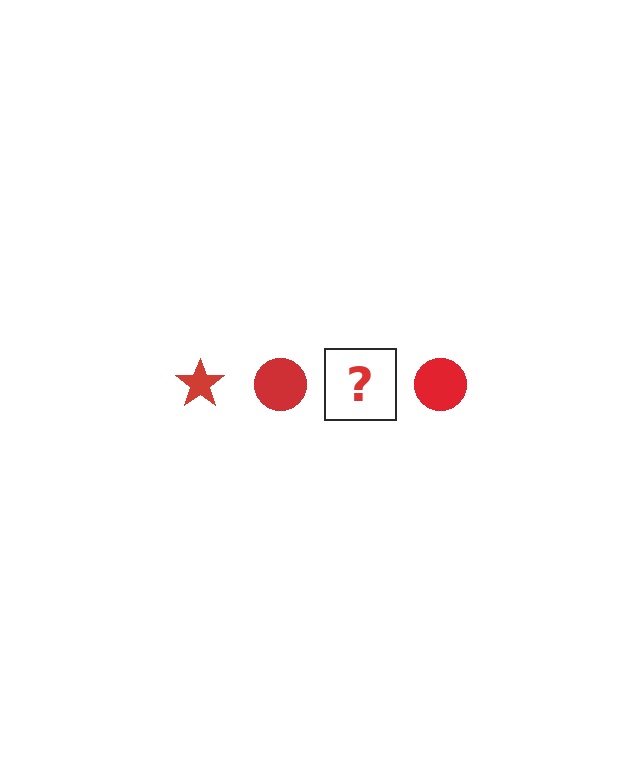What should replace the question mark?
The question mark should be replaced with a red star.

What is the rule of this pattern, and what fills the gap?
The rule is that the pattern cycles through star, circle shapes in red. The gap should be filled with a red star.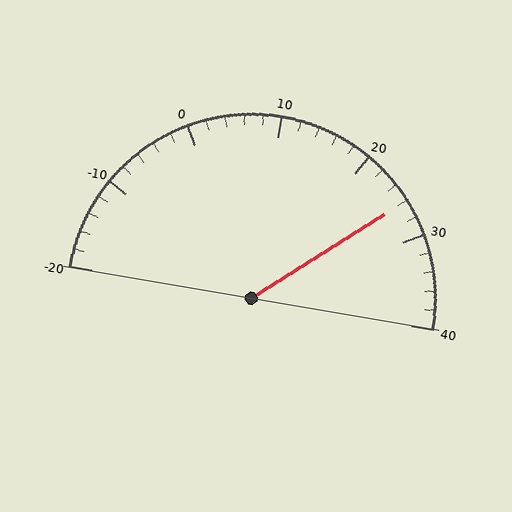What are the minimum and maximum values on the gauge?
The gauge ranges from -20 to 40.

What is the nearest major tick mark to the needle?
The nearest major tick mark is 30.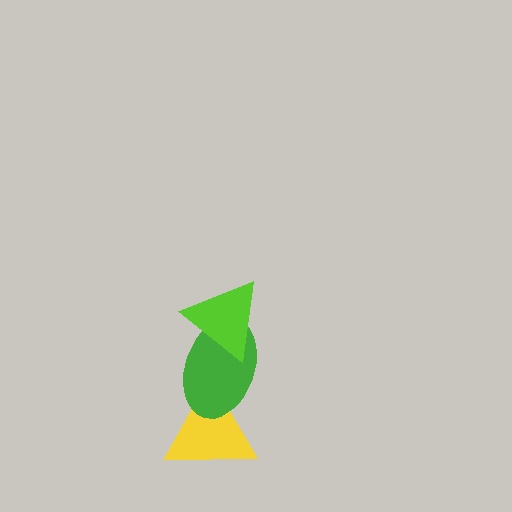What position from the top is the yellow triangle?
The yellow triangle is 3rd from the top.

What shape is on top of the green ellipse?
The lime triangle is on top of the green ellipse.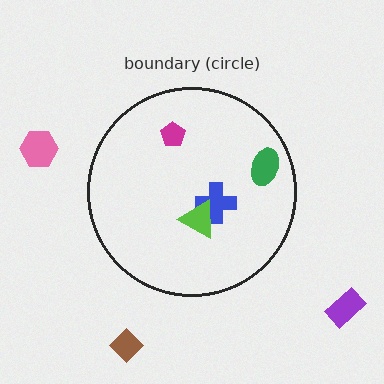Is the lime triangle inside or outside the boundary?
Inside.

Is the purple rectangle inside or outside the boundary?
Outside.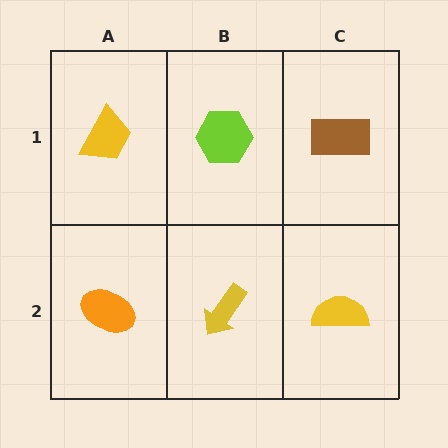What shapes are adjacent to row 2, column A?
A yellow trapezoid (row 1, column A), a yellow arrow (row 2, column B).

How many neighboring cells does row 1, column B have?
3.